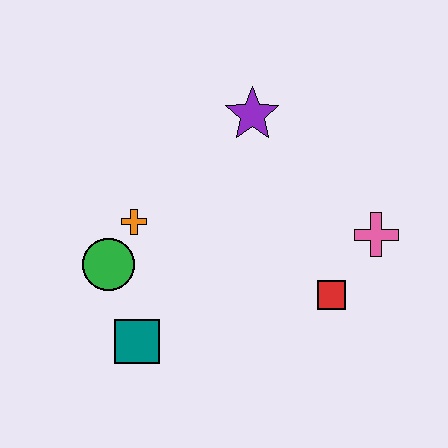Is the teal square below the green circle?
Yes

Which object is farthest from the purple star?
The teal square is farthest from the purple star.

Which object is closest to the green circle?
The orange cross is closest to the green circle.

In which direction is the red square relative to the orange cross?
The red square is to the right of the orange cross.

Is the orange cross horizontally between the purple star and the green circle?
Yes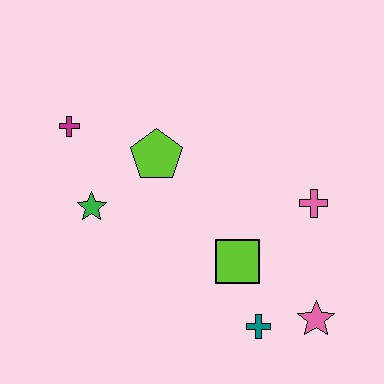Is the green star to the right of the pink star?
No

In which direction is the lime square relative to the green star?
The lime square is to the right of the green star.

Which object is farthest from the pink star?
The magenta cross is farthest from the pink star.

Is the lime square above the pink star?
Yes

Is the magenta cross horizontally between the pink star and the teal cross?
No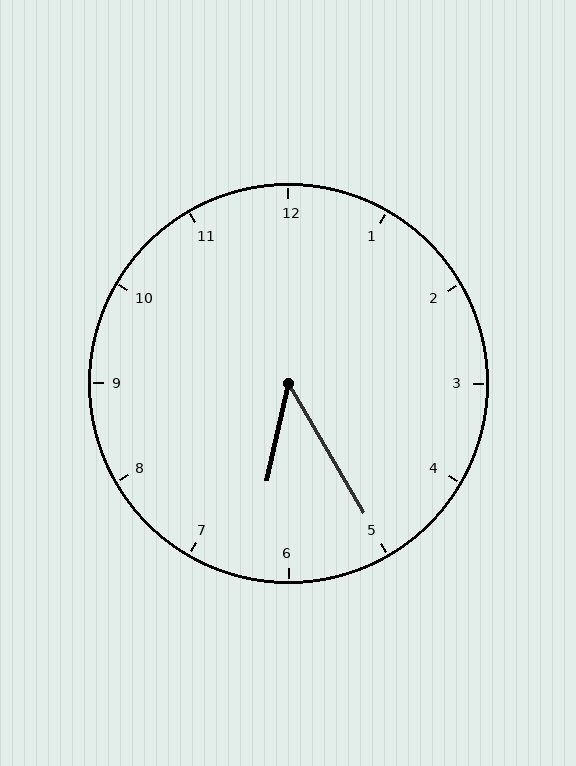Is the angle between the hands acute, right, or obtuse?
It is acute.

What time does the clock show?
6:25.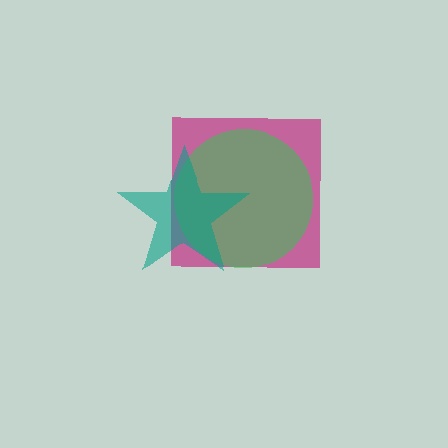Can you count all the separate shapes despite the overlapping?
Yes, there are 3 separate shapes.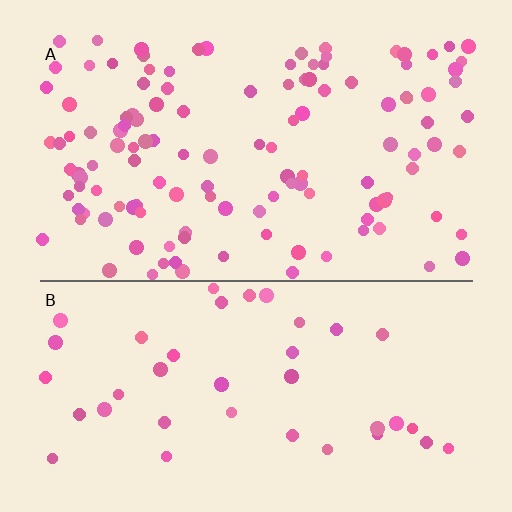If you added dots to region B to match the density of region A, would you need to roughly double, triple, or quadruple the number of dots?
Approximately triple.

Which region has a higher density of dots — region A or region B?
A (the top).